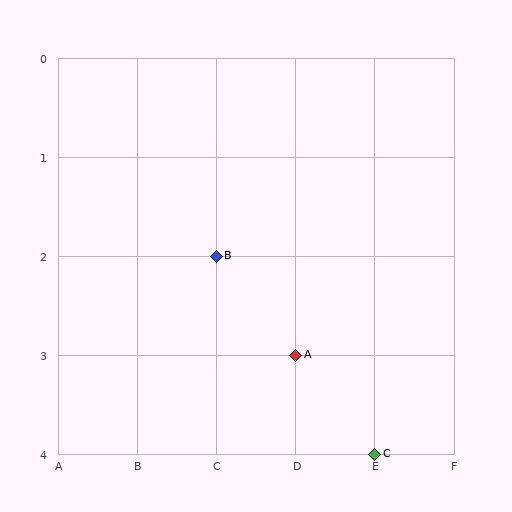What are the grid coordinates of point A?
Point A is at grid coordinates (D, 3).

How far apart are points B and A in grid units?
Points B and A are 1 column and 1 row apart (about 1.4 grid units diagonally).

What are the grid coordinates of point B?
Point B is at grid coordinates (C, 2).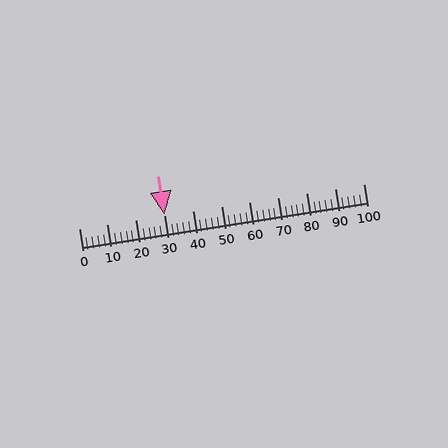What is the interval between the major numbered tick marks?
The major tick marks are spaced 10 units apart.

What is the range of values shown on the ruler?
The ruler shows values from 0 to 100.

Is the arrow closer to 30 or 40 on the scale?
The arrow is closer to 30.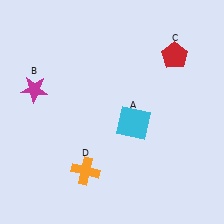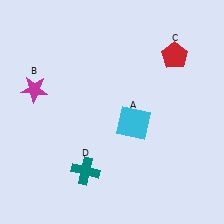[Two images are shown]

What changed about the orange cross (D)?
In Image 1, D is orange. In Image 2, it changed to teal.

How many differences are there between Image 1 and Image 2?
There is 1 difference between the two images.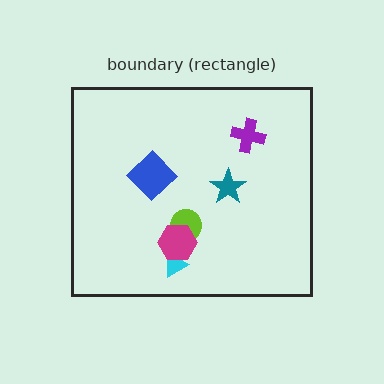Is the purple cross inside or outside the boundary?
Inside.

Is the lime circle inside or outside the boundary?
Inside.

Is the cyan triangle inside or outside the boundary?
Inside.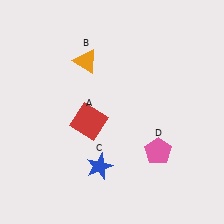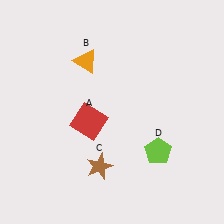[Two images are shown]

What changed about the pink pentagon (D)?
In Image 1, D is pink. In Image 2, it changed to lime.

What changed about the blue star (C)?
In Image 1, C is blue. In Image 2, it changed to brown.